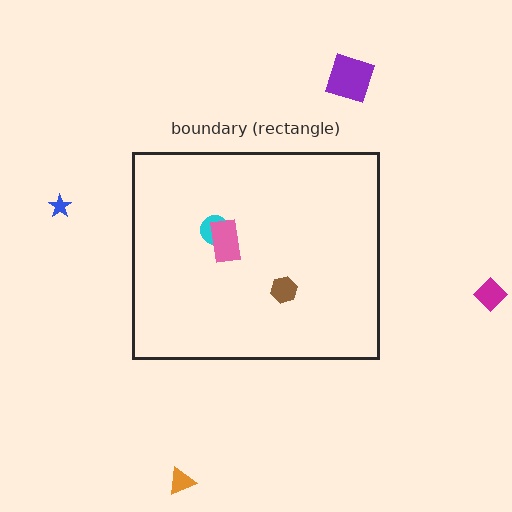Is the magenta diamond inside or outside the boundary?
Outside.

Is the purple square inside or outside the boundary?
Outside.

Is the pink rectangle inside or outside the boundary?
Inside.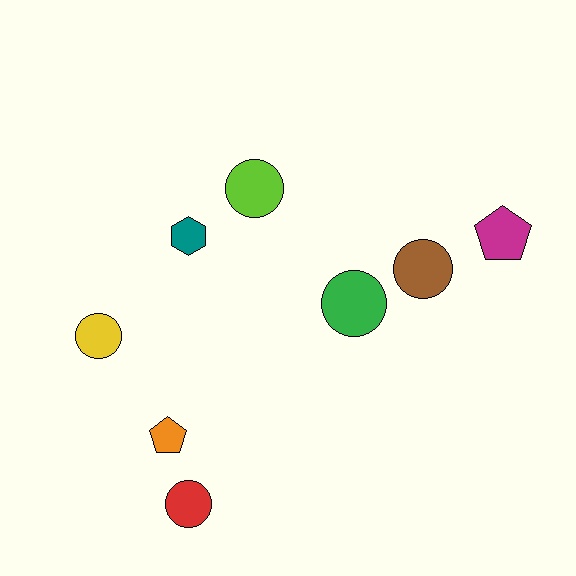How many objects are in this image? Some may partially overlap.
There are 8 objects.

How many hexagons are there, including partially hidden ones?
There is 1 hexagon.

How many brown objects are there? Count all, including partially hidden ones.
There is 1 brown object.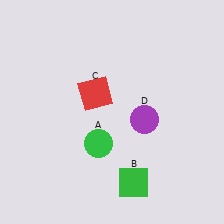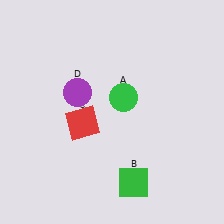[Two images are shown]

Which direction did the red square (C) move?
The red square (C) moved down.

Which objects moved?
The objects that moved are: the green circle (A), the red square (C), the purple circle (D).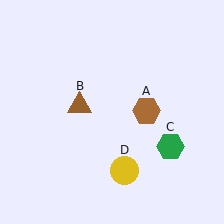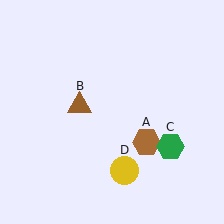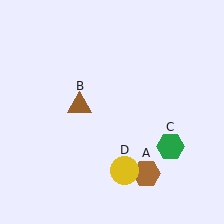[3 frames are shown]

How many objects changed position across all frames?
1 object changed position: brown hexagon (object A).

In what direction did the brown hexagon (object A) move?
The brown hexagon (object A) moved down.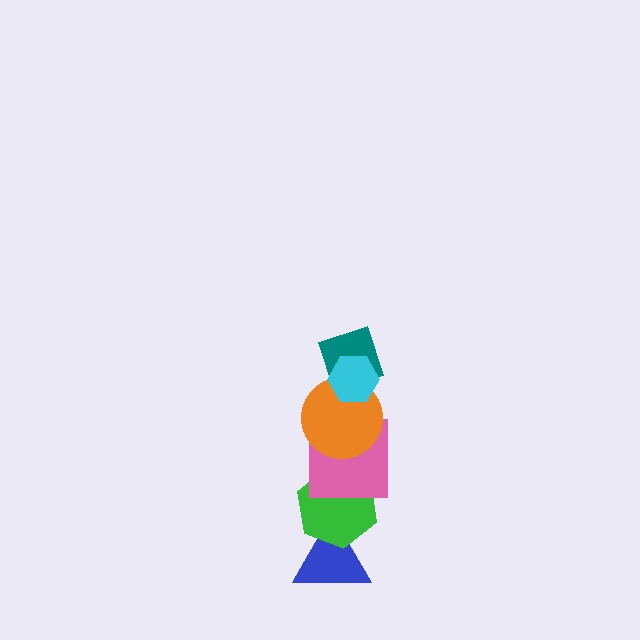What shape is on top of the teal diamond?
The cyan hexagon is on top of the teal diamond.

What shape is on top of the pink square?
The orange circle is on top of the pink square.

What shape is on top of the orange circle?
The teal diamond is on top of the orange circle.